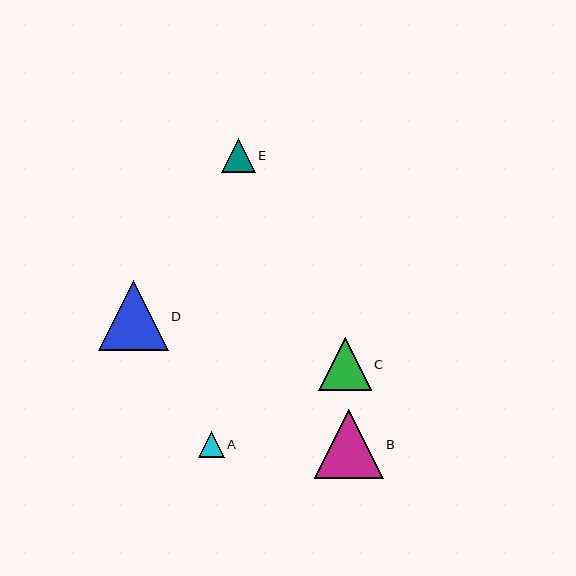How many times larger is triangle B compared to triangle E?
Triangle B is approximately 2.0 times the size of triangle E.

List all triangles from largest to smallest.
From largest to smallest: D, B, C, E, A.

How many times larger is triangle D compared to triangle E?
Triangle D is approximately 2.1 times the size of triangle E.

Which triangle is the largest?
Triangle D is the largest with a size of approximately 70 pixels.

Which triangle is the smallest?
Triangle A is the smallest with a size of approximately 26 pixels.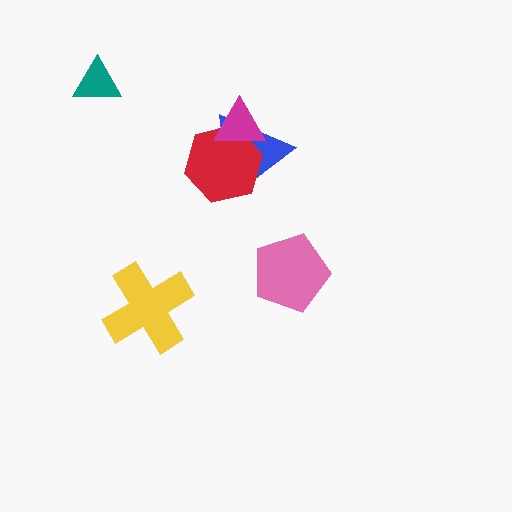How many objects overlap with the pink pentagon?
0 objects overlap with the pink pentagon.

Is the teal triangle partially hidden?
No, no other shape covers it.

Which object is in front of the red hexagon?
The magenta triangle is in front of the red hexagon.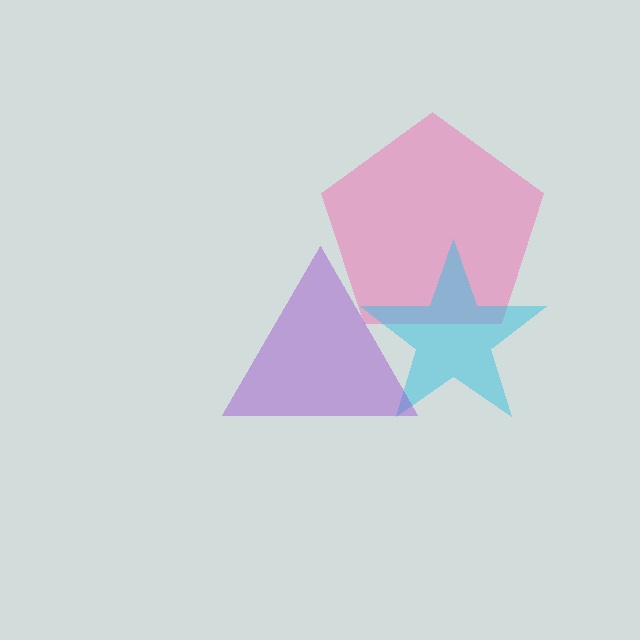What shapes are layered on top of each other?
The layered shapes are: a pink pentagon, a cyan star, a purple triangle.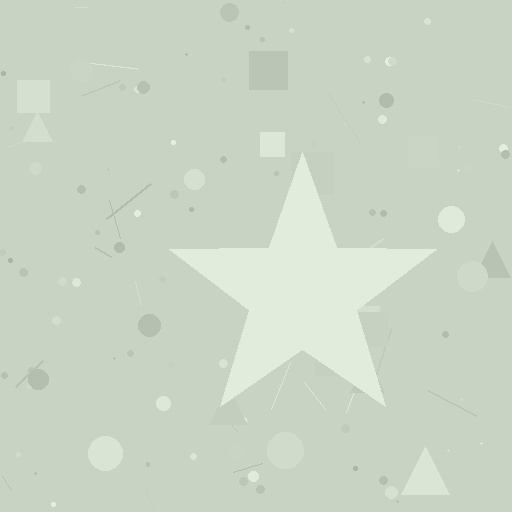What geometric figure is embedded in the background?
A star is embedded in the background.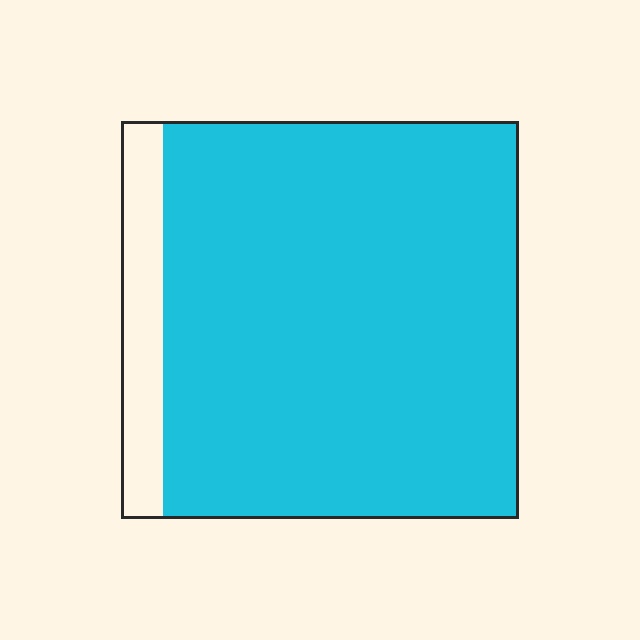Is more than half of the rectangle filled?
Yes.